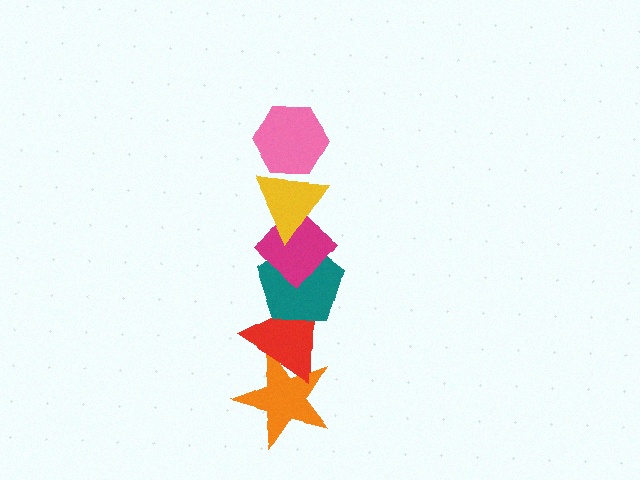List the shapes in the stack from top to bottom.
From top to bottom: the pink hexagon, the yellow triangle, the magenta diamond, the teal pentagon, the red triangle, the orange star.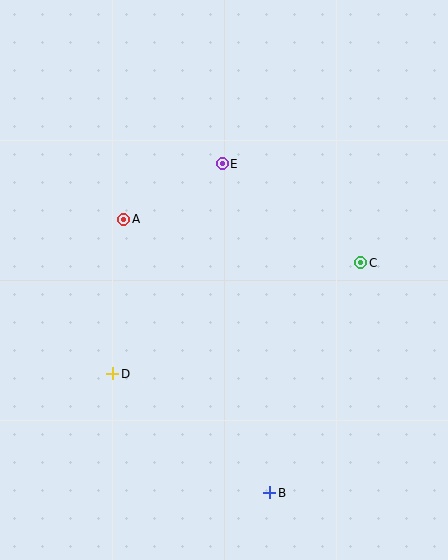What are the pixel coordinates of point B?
Point B is at (270, 493).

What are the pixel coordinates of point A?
Point A is at (124, 219).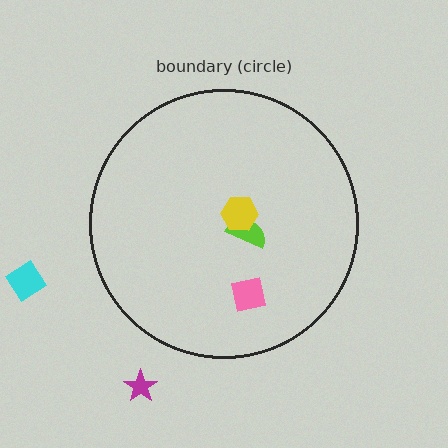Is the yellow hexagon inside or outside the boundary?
Inside.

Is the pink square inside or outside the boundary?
Inside.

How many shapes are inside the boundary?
3 inside, 2 outside.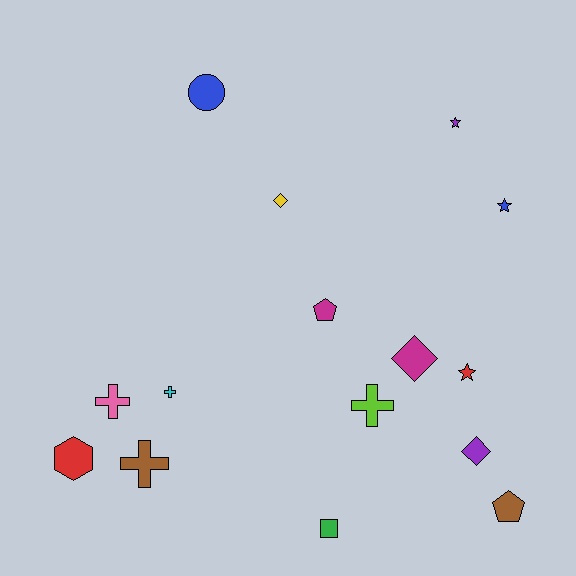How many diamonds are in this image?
There are 3 diamonds.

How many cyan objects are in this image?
There is 1 cyan object.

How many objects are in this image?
There are 15 objects.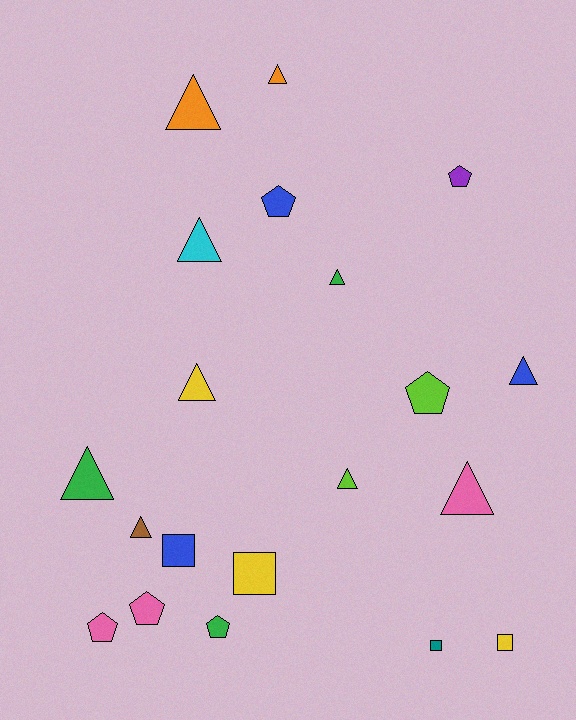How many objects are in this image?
There are 20 objects.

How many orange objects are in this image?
There are 2 orange objects.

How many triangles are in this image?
There are 10 triangles.